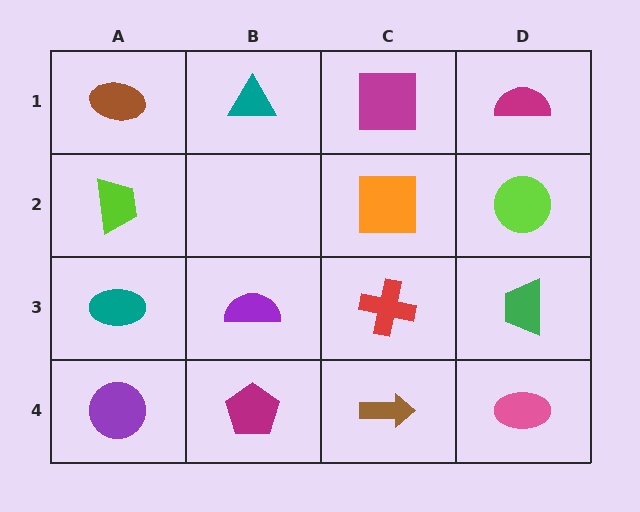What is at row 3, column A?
A teal ellipse.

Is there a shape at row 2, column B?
No, that cell is empty.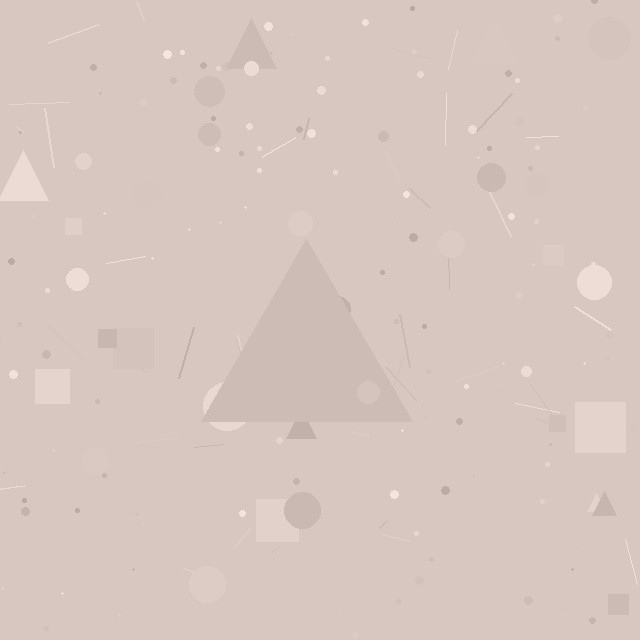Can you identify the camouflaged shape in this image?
The camouflaged shape is a triangle.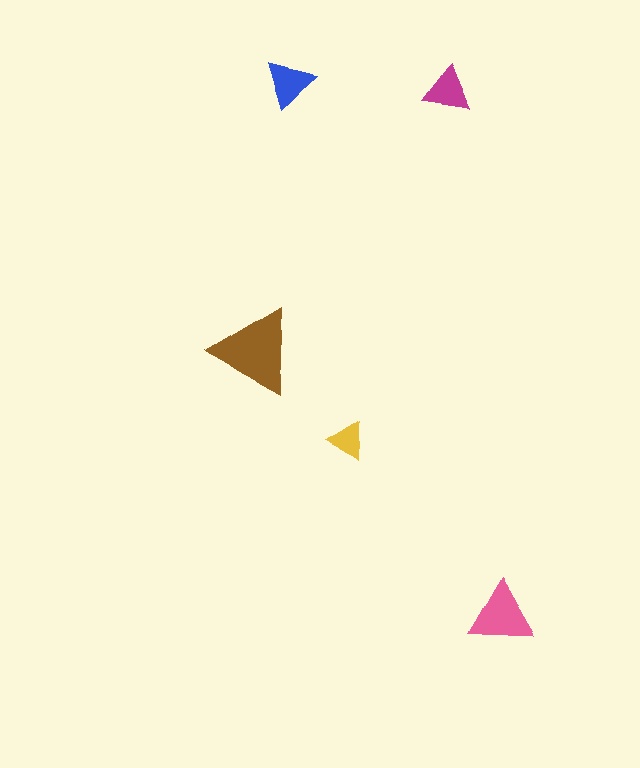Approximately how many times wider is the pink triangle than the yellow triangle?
About 1.5 times wider.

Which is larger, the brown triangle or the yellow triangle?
The brown one.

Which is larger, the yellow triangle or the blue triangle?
The blue one.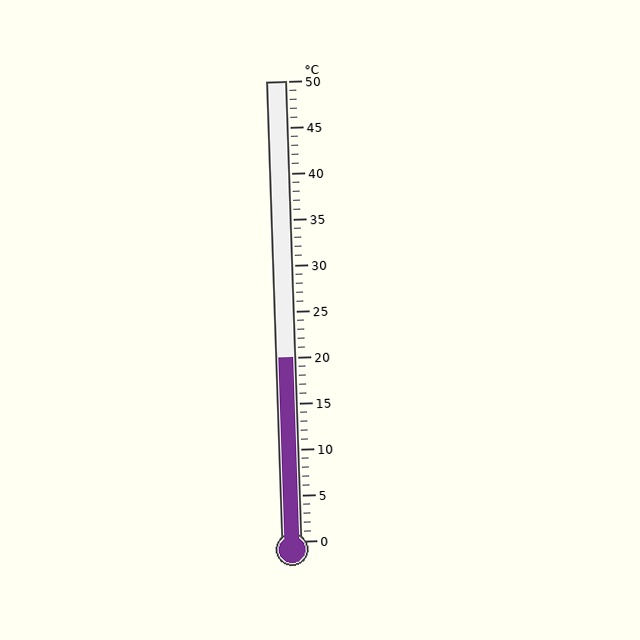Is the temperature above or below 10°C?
The temperature is above 10°C.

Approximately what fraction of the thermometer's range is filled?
The thermometer is filled to approximately 40% of its range.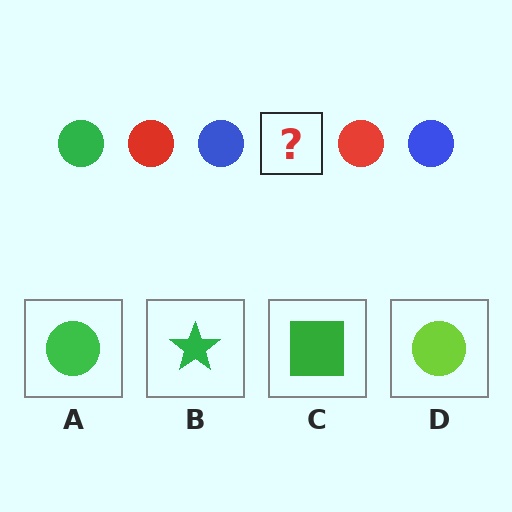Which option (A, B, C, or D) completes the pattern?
A.